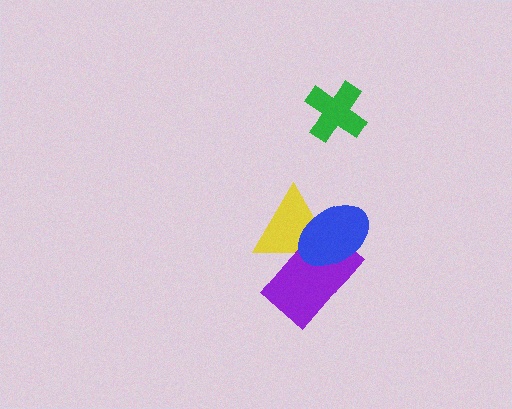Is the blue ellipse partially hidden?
No, no other shape covers it.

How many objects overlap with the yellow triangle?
2 objects overlap with the yellow triangle.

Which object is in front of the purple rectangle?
The blue ellipse is in front of the purple rectangle.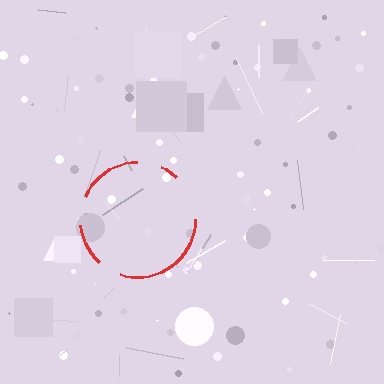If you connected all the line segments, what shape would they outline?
They would outline a circle.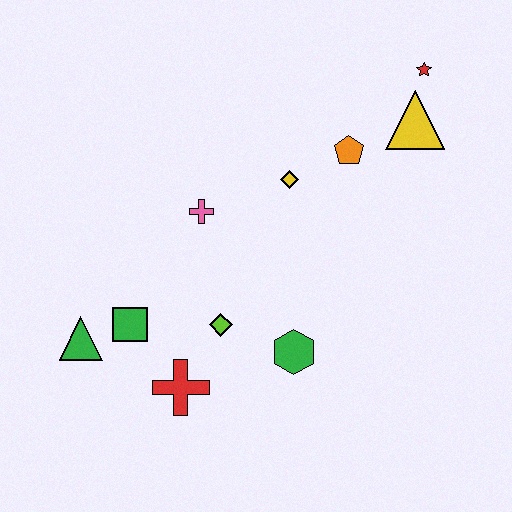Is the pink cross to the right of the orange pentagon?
No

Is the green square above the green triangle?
Yes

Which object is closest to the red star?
The yellow triangle is closest to the red star.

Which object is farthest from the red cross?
The red star is farthest from the red cross.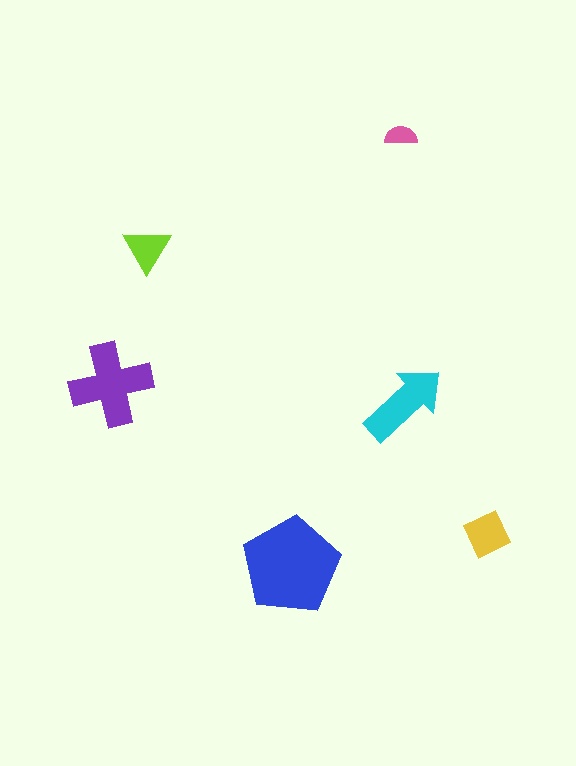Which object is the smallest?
The pink semicircle.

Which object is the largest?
The blue pentagon.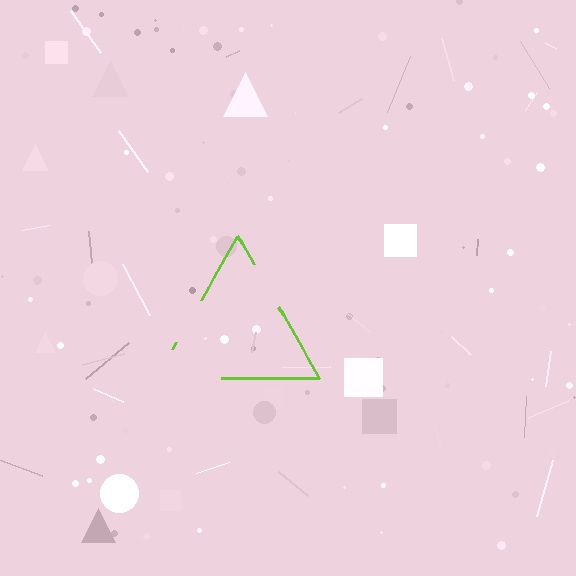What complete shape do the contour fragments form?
The contour fragments form a triangle.